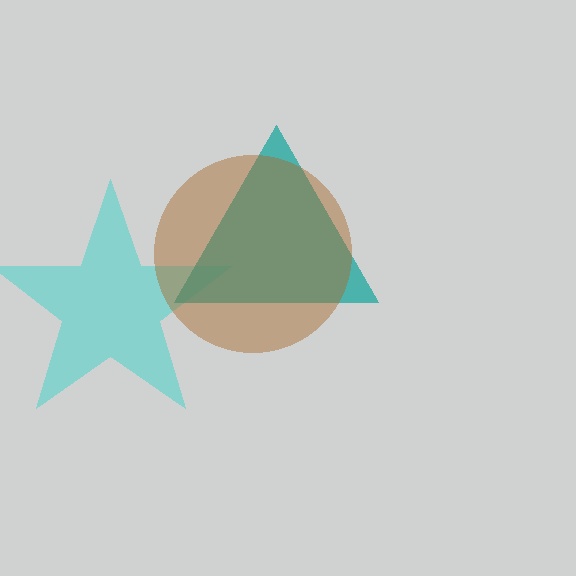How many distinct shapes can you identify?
There are 3 distinct shapes: a cyan star, a teal triangle, a brown circle.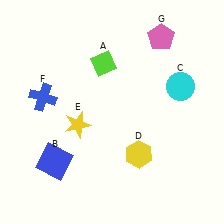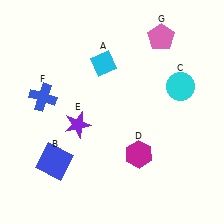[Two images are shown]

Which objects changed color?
A changed from lime to cyan. D changed from yellow to magenta. E changed from yellow to purple.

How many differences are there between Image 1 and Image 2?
There are 3 differences between the two images.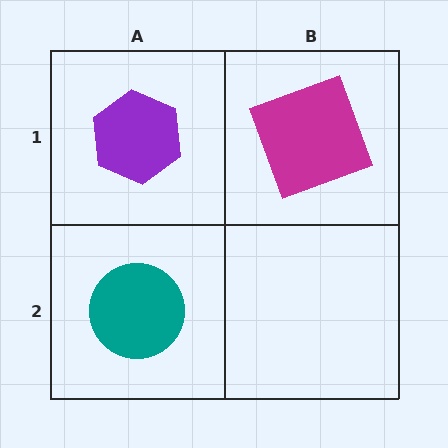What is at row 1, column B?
A magenta square.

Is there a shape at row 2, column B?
No, that cell is empty.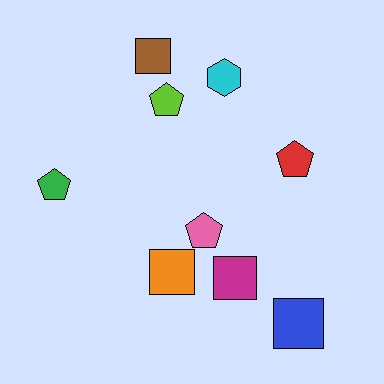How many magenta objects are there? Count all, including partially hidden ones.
There is 1 magenta object.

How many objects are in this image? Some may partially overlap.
There are 9 objects.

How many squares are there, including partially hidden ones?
There are 4 squares.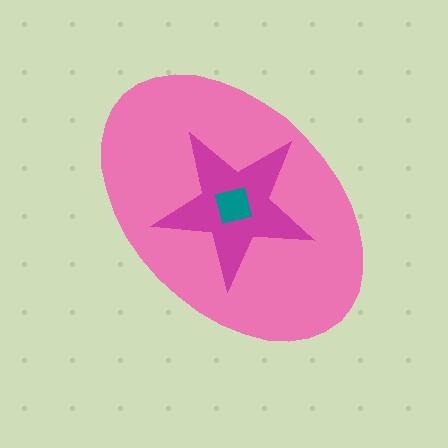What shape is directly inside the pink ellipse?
The magenta star.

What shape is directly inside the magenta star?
The teal square.